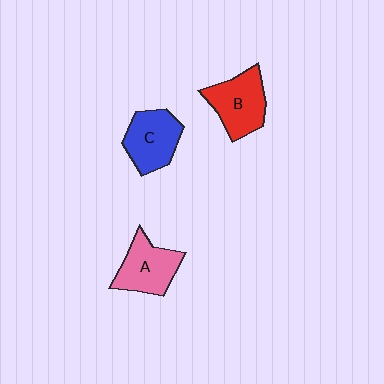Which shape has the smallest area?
Shape A (pink).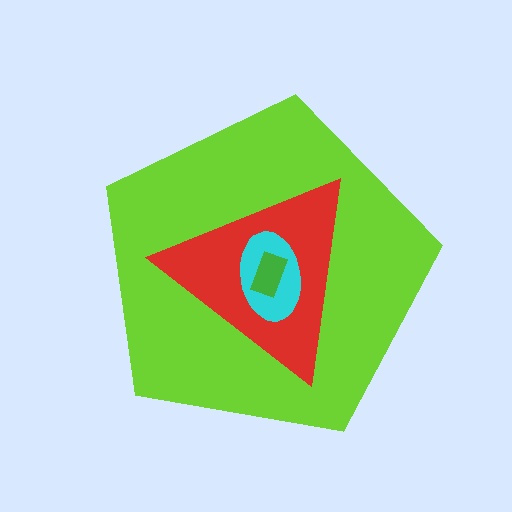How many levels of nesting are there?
4.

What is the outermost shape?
The lime pentagon.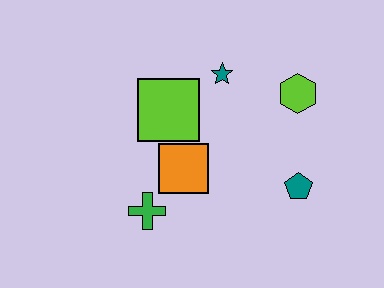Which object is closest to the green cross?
The orange square is closest to the green cross.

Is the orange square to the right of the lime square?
Yes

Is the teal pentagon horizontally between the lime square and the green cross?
No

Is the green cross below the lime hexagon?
Yes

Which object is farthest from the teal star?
The green cross is farthest from the teal star.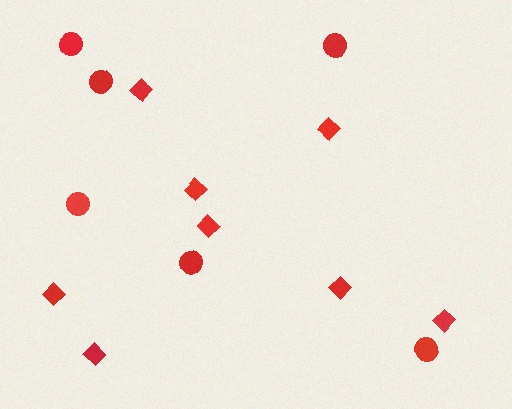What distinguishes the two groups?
There are 2 groups: one group of diamonds (8) and one group of circles (6).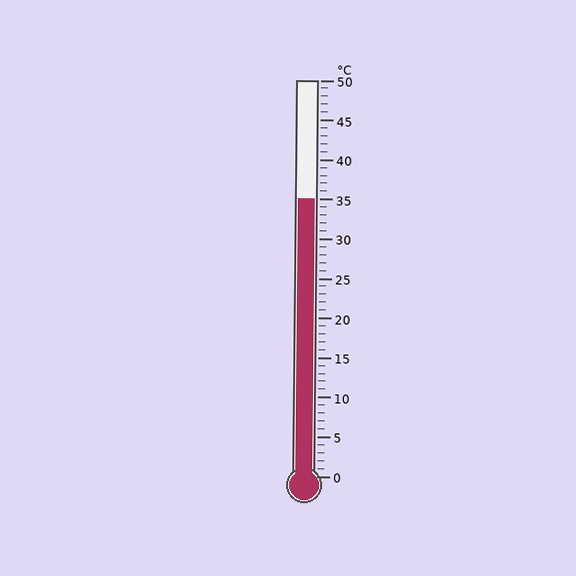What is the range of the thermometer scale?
The thermometer scale ranges from 0°C to 50°C.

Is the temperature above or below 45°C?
The temperature is below 45°C.